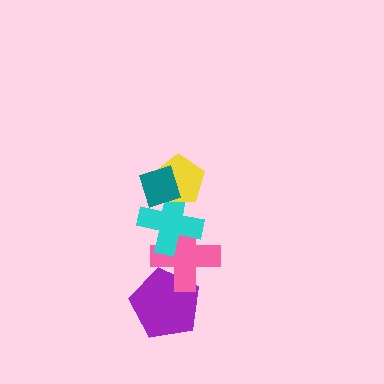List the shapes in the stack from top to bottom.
From top to bottom: the teal diamond, the yellow pentagon, the cyan cross, the pink cross, the purple pentagon.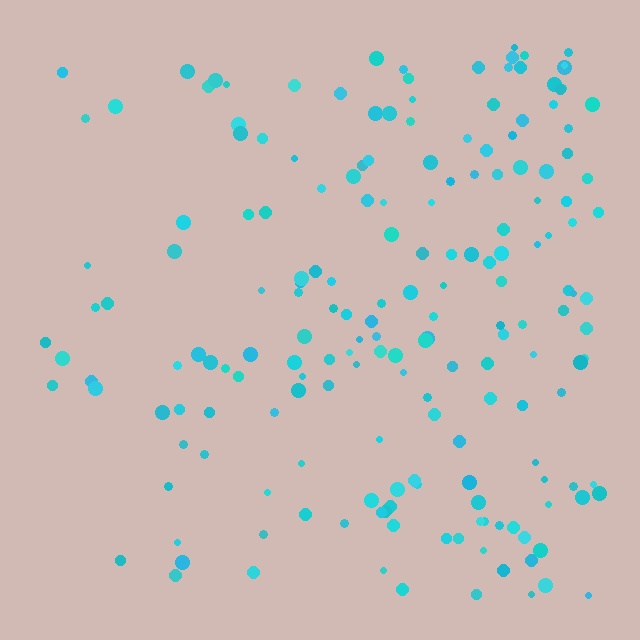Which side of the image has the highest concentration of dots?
The right.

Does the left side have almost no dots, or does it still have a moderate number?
Still a moderate number, just noticeably fewer than the right.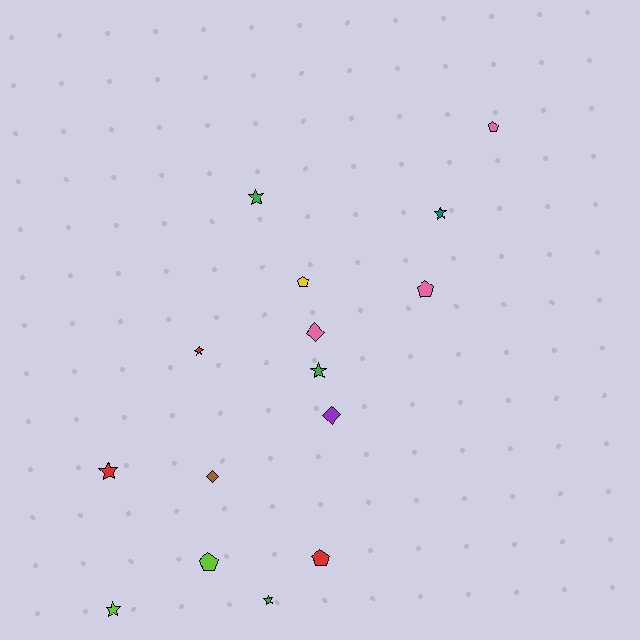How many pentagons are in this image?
There are 5 pentagons.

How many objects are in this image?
There are 15 objects.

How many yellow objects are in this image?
There is 1 yellow object.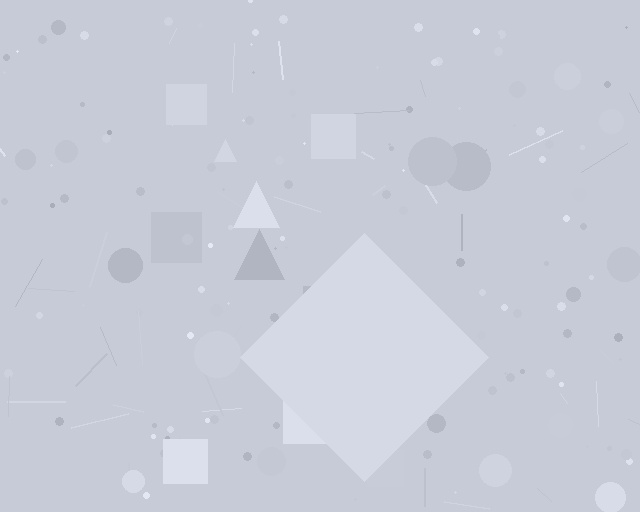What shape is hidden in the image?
A diamond is hidden in the image.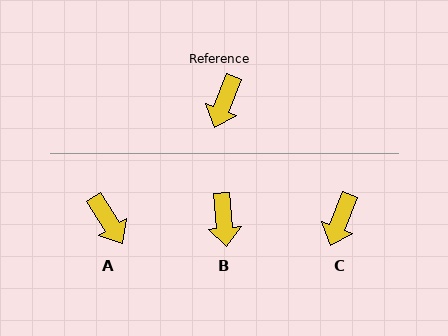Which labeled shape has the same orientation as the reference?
C.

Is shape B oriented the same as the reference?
No, it is off by about 27 degrees.